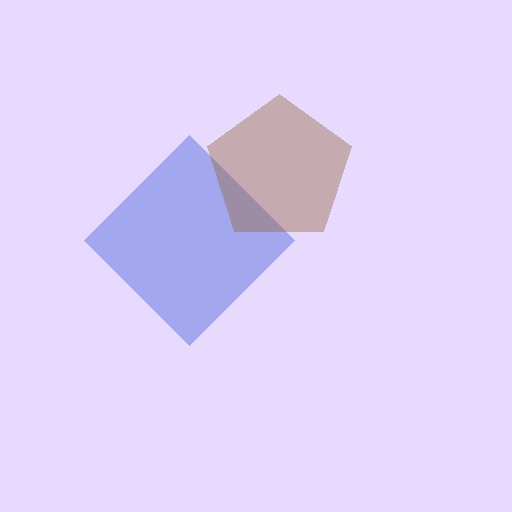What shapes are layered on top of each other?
The layered shapes are: a blue diamond, a brown pentagon.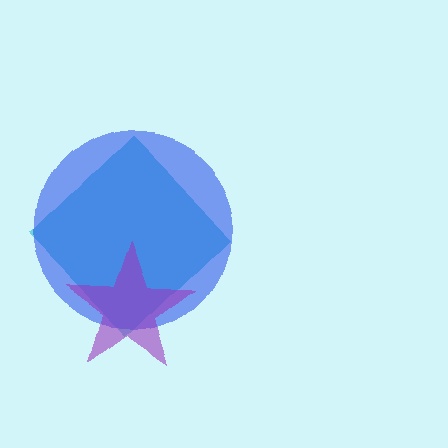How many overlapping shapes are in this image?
There are 3 overlapping shapes in the image.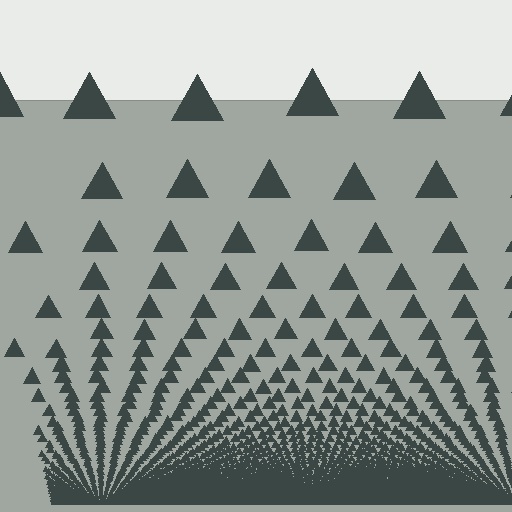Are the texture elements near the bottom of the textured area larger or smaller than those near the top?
Smaller. The gradient is inverted — elements near the bottom are smaller and denser.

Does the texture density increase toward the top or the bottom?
Density increases toward the bottom.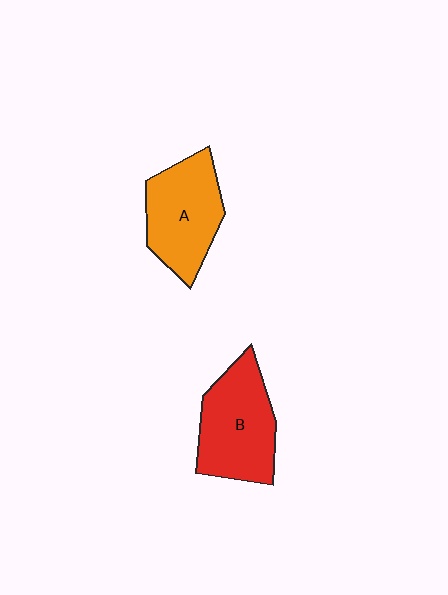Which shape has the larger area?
Shape B (red).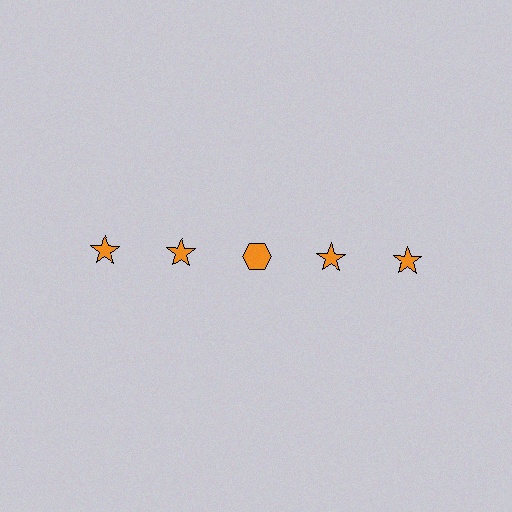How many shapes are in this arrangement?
There are 5 shapes arranged in a grid pattern.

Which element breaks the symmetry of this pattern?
The orange hexagon in the top row, center column breaks the symmetry. All other shapes are orange stars.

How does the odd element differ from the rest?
It has a different shape: hexagon instead of star.